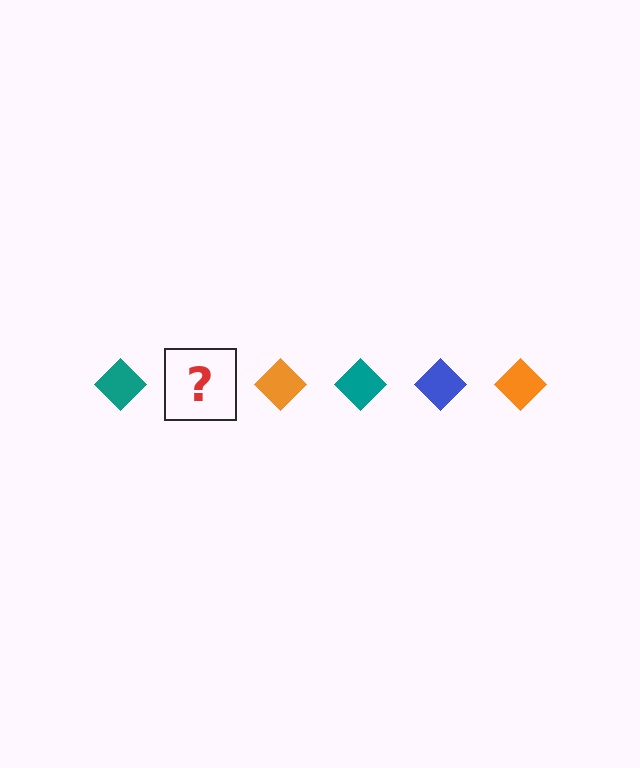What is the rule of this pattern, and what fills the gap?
The rule is that the pattern cycles through teal, blue, orange diamonds. The gap should be filled with a blue diamond.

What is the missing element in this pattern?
The missing element is a blue diamond.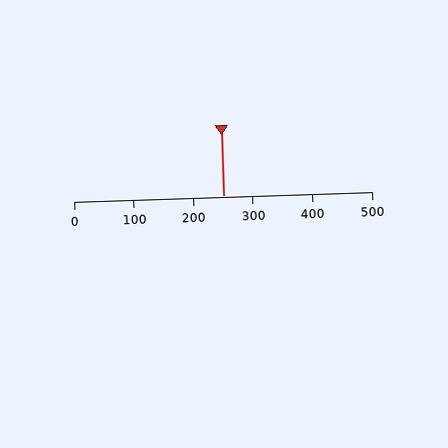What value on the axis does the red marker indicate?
The marker indicates approximately 250.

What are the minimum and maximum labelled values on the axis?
The axis runs from 0 to 500.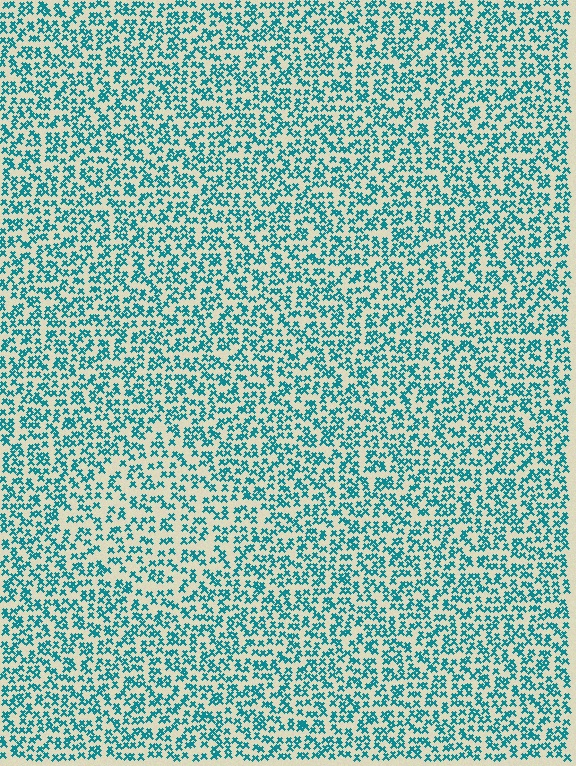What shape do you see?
I see a diamond.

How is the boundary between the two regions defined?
The boundary is defined by a change in element density (approximately 1.5x ratio). All elements are the same color, size, and shape.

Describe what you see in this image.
The image contains small teal elements arranged at two different densities. A diamond-shaped region is visible where the elements are less densely packed than the surrounding area.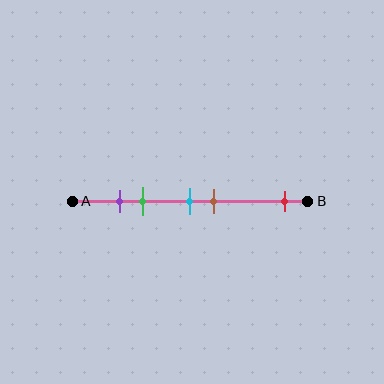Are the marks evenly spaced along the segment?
No, the marks are not evenly spaced.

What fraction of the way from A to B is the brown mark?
The brown mark is approximately 60% (0.6) of the way from A to B.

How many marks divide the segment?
There are 5 marks dividing the segment.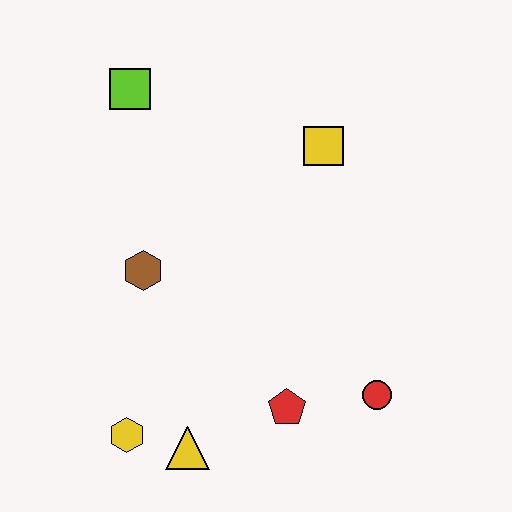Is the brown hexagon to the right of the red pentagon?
No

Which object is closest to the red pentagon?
The red circle is closest to the red pentagon.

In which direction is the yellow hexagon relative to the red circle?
The yellow hexagon is to the left of the red circle.